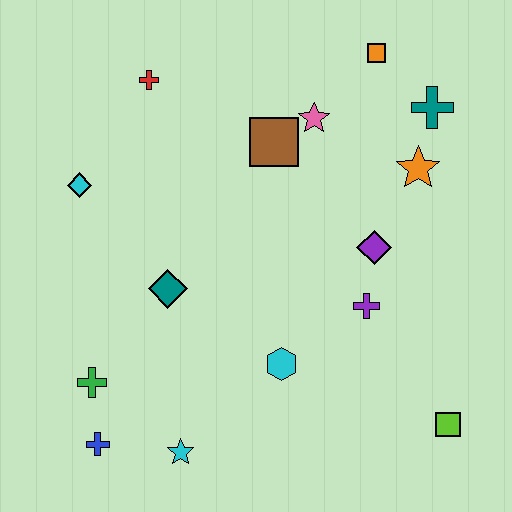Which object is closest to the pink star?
The brown square is closest to the pink star.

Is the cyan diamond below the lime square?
No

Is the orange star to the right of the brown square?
Yes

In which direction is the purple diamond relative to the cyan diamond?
The purple diamond is to the right of the cyan diamond.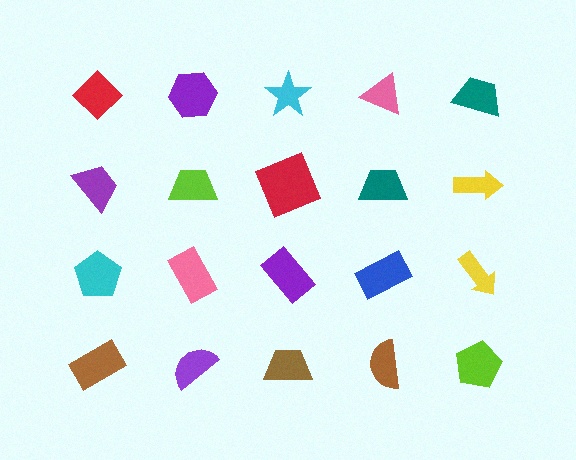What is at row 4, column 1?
A brown rectangle.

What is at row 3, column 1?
A cyan pentagon.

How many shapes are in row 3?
5 shapes.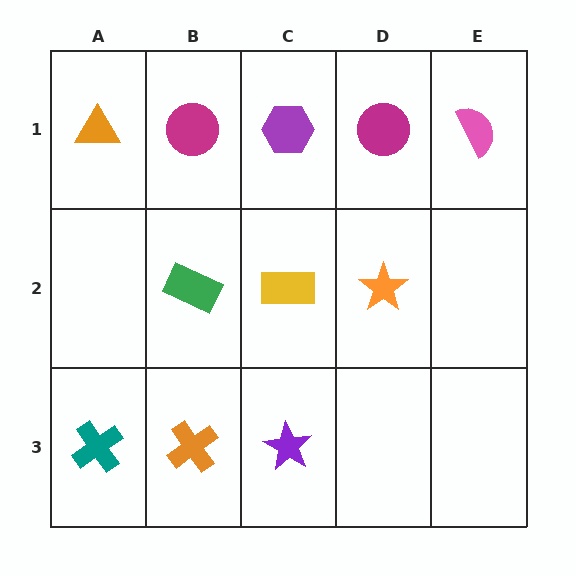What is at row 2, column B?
A green rectangle.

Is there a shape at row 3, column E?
No, that cell is empty.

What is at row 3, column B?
An orange cross.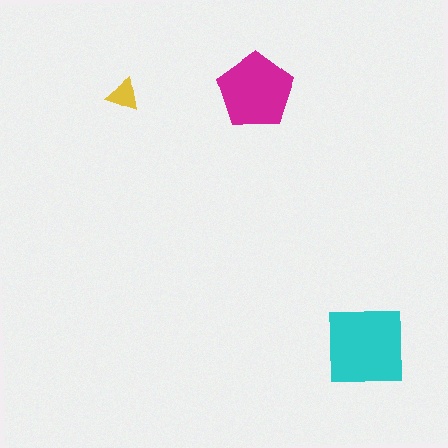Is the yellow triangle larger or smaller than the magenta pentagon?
Smaller.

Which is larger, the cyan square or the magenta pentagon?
The cyan square.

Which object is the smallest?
The yellow triangle.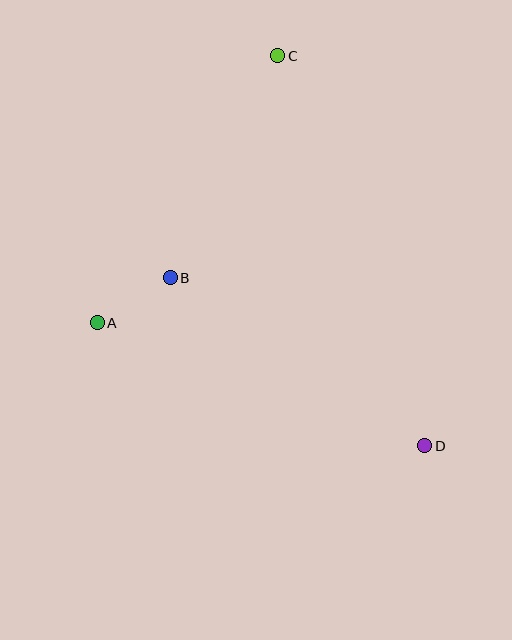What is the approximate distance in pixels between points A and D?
The distance between A and D is approximately 350 pixels.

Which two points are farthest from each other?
Points C and D are farthest from each other.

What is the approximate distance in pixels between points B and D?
The distance between B and D is approximately 305 pixels.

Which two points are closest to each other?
Points A and B are closest to each other.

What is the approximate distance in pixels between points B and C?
The distance between B and C is approximately 247 pixels.